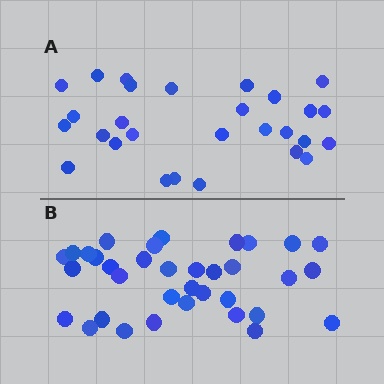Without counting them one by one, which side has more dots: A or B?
Region B (the bottom region) has more dots.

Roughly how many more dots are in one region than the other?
Region B has roughly 8 or so more dots than region A.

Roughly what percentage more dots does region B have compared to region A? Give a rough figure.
About 25% more.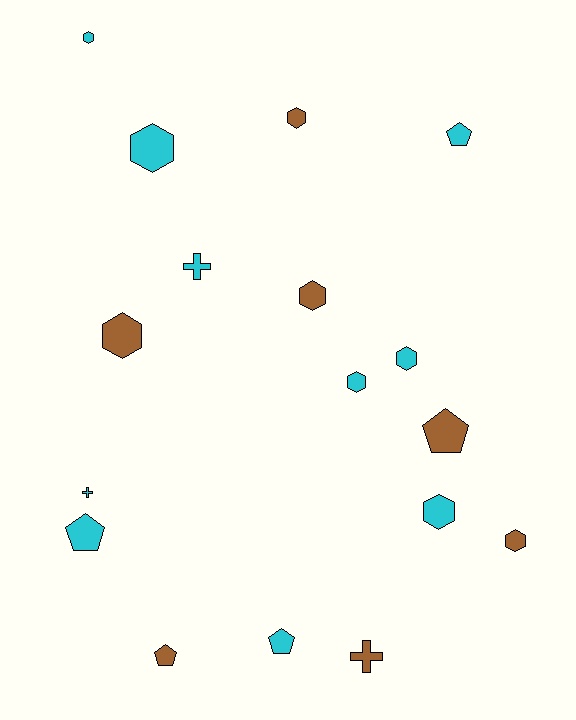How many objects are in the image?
There are 17 objects.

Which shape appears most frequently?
Hexagon, with 9 objects.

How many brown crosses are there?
There is 1 brown cross.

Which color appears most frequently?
Cyan, with 10 objects.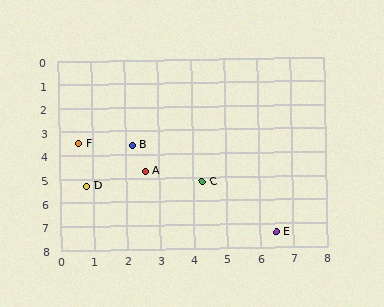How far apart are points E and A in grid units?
Points E and A are about 4.7 grid units apart.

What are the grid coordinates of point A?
Point A is at approximately (2.6, 4.7).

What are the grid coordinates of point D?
Point D is at approximately (0.8, 5.3).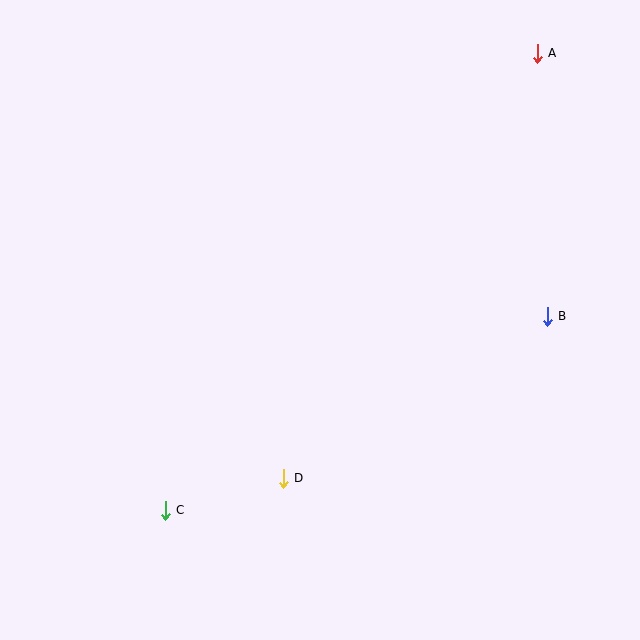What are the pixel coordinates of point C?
Point C is at (165, 510).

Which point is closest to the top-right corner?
Point A is closest to the top-right corner.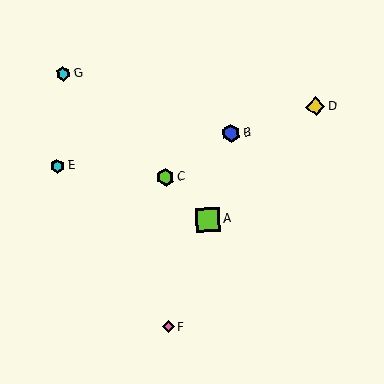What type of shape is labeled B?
Shape B is a blue hexagon.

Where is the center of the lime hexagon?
The center of the lime hexagon is at (165, 177).